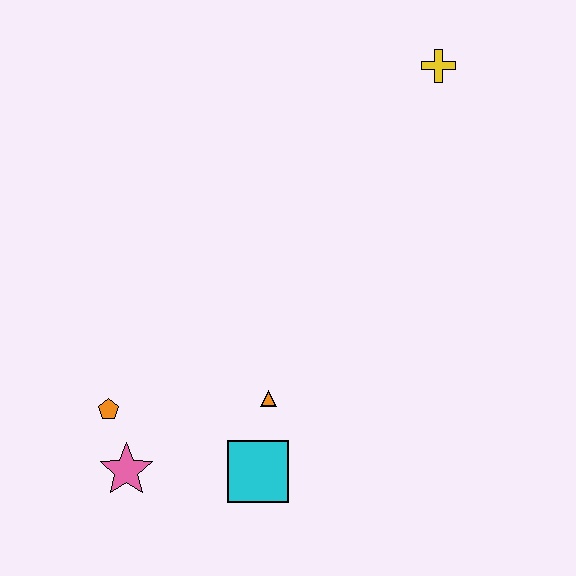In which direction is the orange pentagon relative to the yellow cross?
The orange pentagon is below the yellow cross.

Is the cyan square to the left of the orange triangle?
Yes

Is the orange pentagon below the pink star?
No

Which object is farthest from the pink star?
The yellow cross is farthest from the pink star.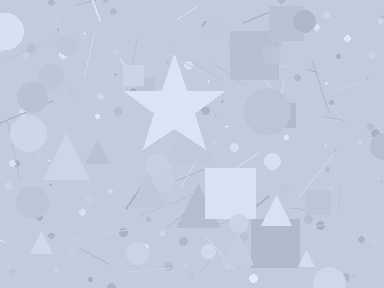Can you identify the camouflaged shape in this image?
The camouflaged shape is a star.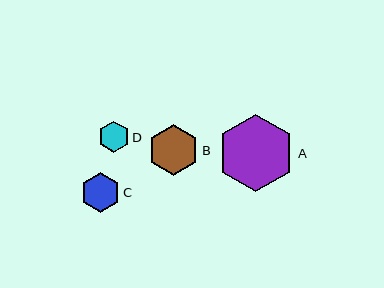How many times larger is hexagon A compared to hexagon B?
Hexagon A is approximately 1.5 times the size of hexagon B.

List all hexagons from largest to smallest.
From largest to smallest: A, B, C, D.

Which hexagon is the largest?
Hexagon A is the largest with a size of approximately 78 pixels.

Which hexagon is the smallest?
Hexagon D is the smallest with a size of approximately 31 pixels.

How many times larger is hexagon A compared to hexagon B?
Hexagon A is approximately 1.5 times the size of hexagon B.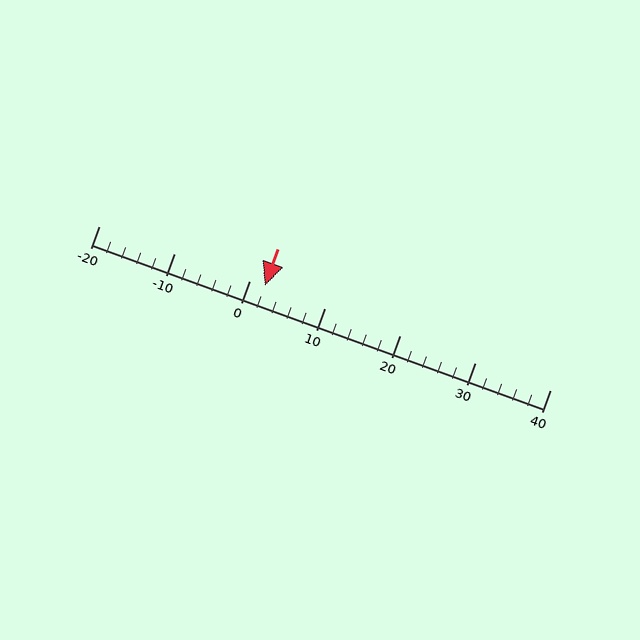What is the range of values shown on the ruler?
The ruler shows values from -20 to 40.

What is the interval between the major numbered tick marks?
The major tick marks are spaced 10 units apart.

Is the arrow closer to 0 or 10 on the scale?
The arrow is closer to 0.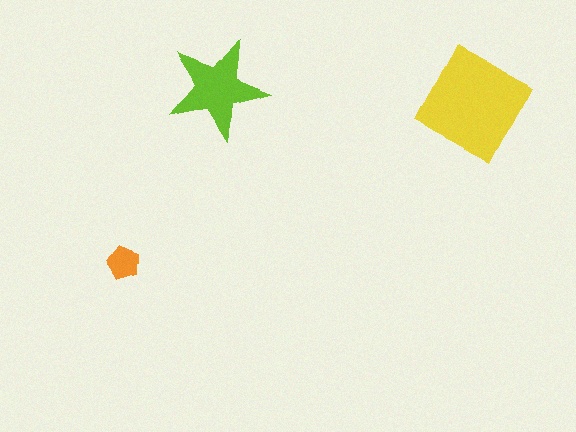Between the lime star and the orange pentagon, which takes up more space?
The lime star.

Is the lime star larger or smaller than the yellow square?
Smaller.